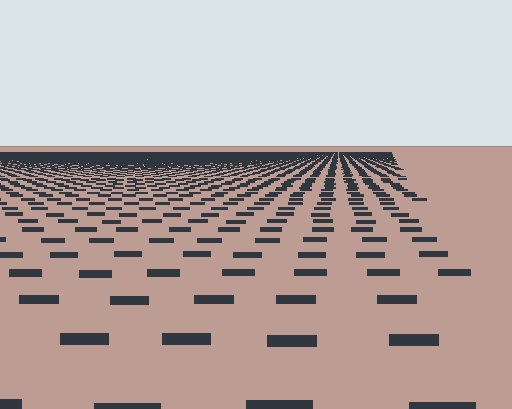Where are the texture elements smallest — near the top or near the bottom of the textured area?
Near the top.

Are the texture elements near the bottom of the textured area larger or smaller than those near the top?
Larger. Near the bottom, elements are closer to the viewer and appear at a bigger on-screen size.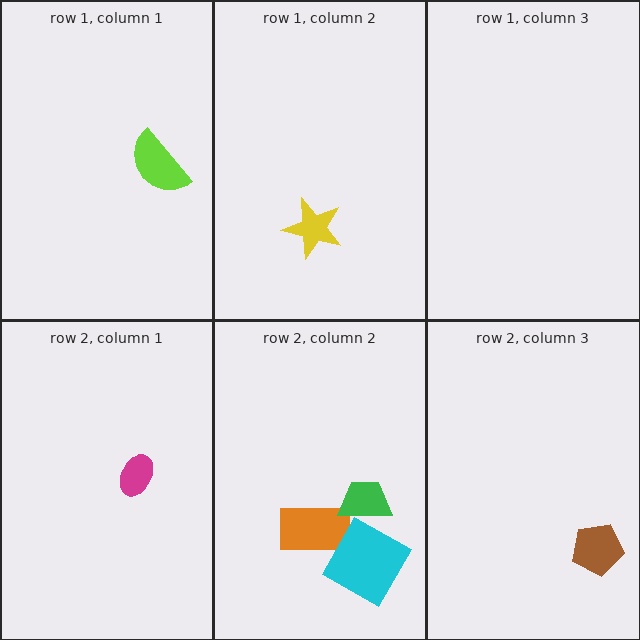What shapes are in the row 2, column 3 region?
The brown pentagon.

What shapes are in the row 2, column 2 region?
The orange rectangle, the cyan square, the green trapezoid.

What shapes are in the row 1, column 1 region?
The lime semicircle.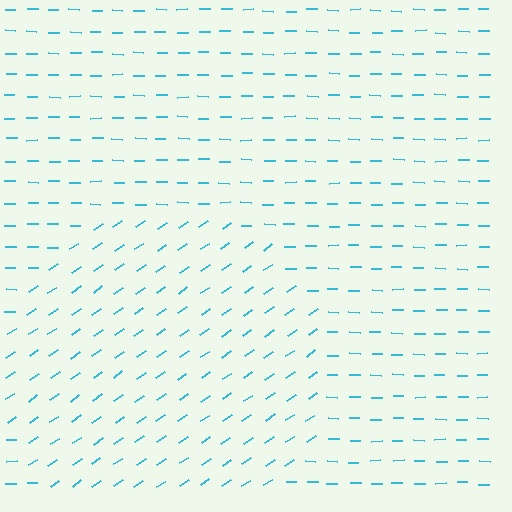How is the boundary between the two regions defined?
The boundary is defined purely by a change in line orientation (approximately 35 degrees difference). All lines are the same color and thickness.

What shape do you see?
I see a circle.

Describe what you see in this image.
The image is filled with small cyan line segments. A circle region in the image has lines oriented differently from the surrounding lines, creating a visible texture boundary.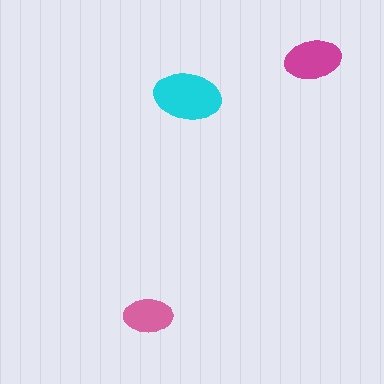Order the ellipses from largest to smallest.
the cyan one, the magenta one, the pink one.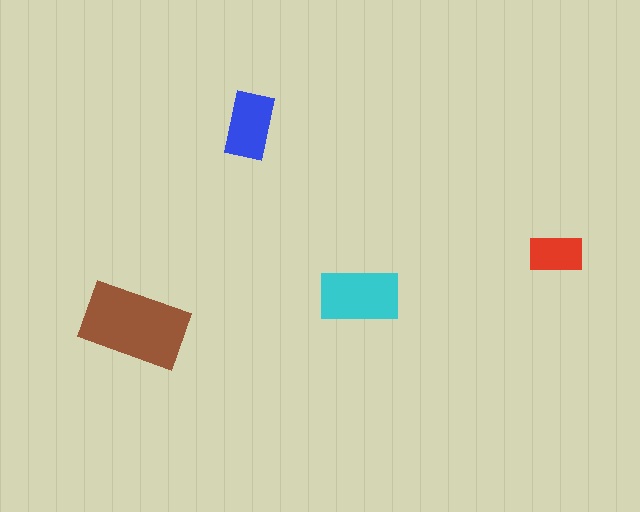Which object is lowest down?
The brown rectangle is bottommost.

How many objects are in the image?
There are 4 objects in the image.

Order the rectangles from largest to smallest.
the brown one, the cyan one, the blue one, the red one.